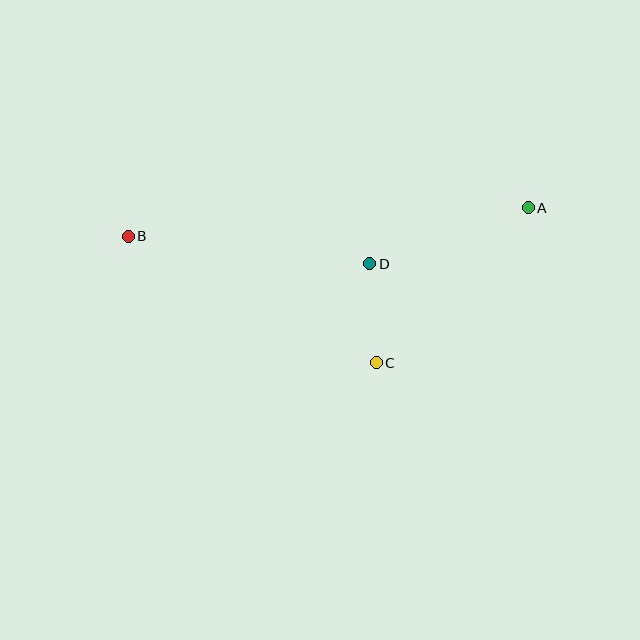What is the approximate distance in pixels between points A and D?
The distance between A and D is approximately 168 pixels.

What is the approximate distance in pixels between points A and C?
The distance between A and C is approximately 217 pixels.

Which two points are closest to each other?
Points C and D are closest to each other.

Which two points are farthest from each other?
Points A and B are farthest from each other.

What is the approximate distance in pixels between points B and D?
The distance between B and D is approximately 243 pixels.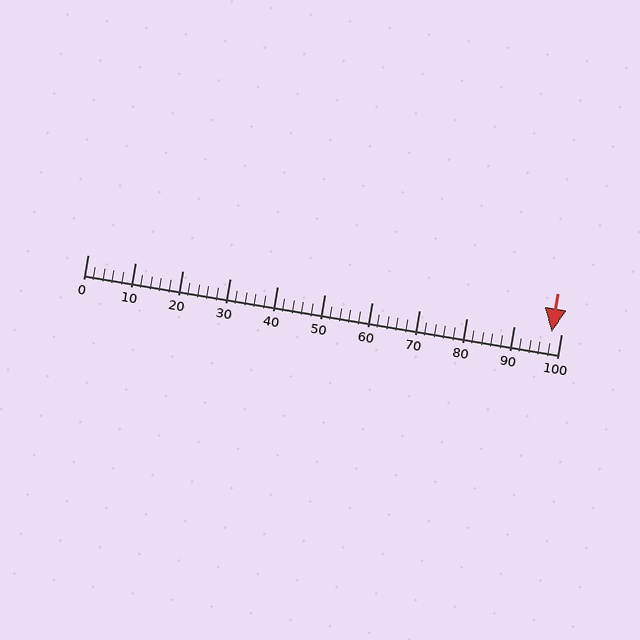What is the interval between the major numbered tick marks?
The major tick marks are spaced 10 units apart.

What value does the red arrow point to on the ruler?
The red arrow points to approximately 98.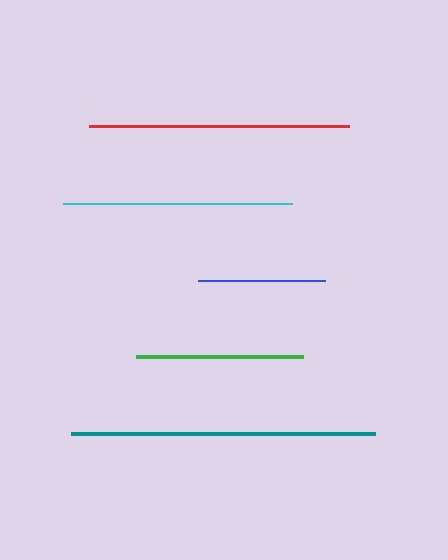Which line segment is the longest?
The teal line is the longest at approximately 304 pixels.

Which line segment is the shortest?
The blue line is the shortest at approximately 127 pixels.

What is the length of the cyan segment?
The cyan segment is approximately 229 pixels long.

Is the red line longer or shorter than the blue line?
The red line is longer than the blue line.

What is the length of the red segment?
The red segment is approximately 260 pixels long.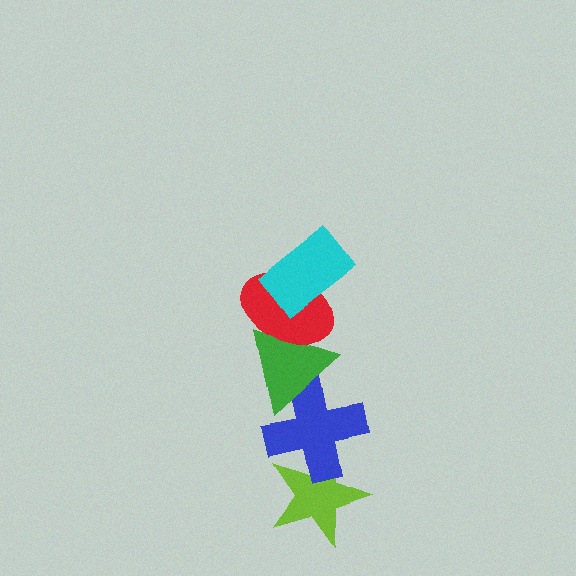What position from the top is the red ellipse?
The red ellipse is 2nd from the top.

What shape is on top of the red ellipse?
The cyan rectangle is on top of the red ellipse.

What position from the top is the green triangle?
The green triangle is 3rd from the top.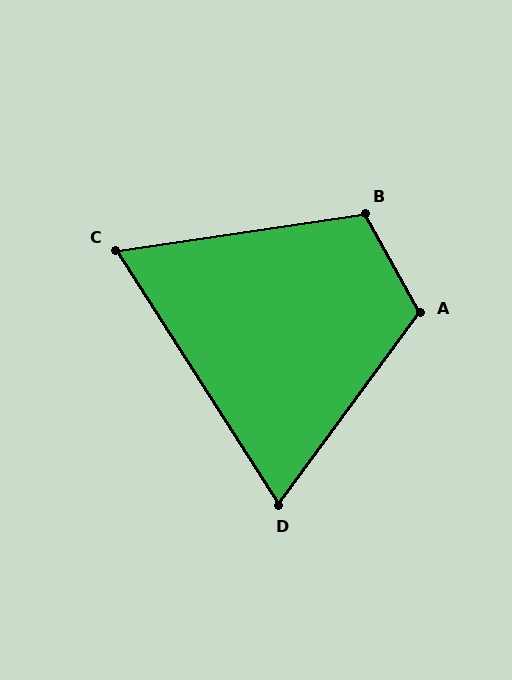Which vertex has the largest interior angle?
A, at approximately 114 degrees.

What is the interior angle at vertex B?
Approximately 111 degrees (obtuse).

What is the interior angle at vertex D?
Approximately 69 degrees (acute).